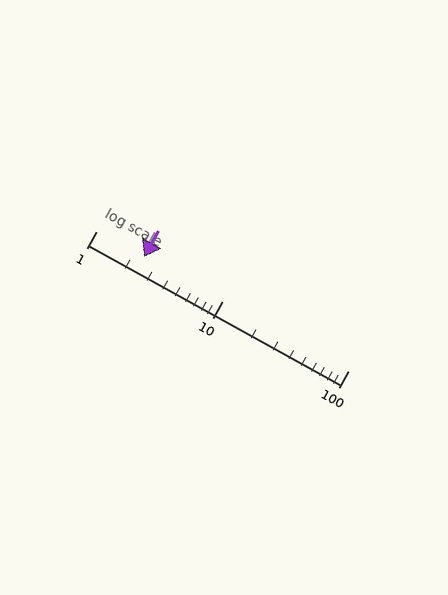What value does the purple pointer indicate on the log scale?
The pointer indicates approximately 2.4.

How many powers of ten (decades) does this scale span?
The scale spans 2 decades, from 1 to 100.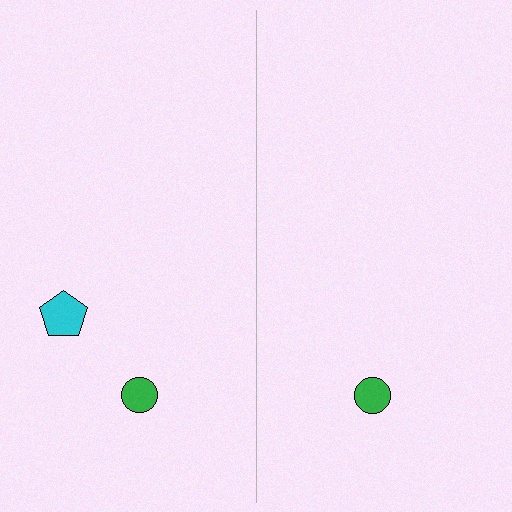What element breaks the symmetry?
A cyan pentagon is missing from the right side.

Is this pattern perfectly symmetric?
No, the pattern is not perfectly symmetric. A cyan pentagon is missing from the right side.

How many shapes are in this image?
There are 3 shapes in this image.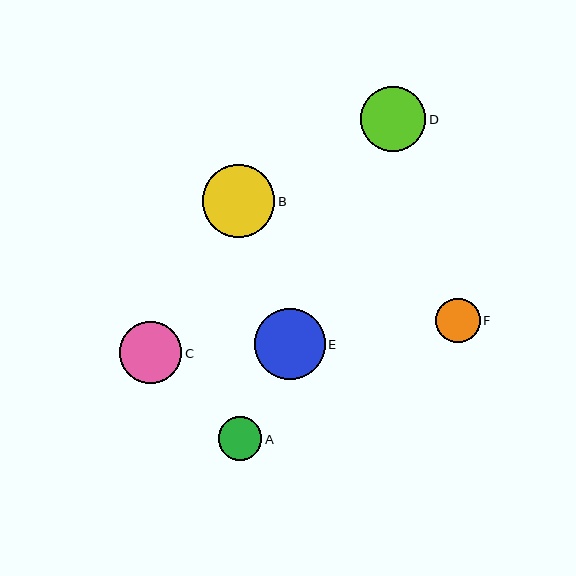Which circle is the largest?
Circle B is the largest with a size of approximately 73 pixels.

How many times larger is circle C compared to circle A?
Circle C is approximately 1.4 times the size of circle A.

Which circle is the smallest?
Circle A is the smallest with a size of approximately 43 pixels.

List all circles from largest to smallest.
From largest to smallest: B, E, D, C, F, A.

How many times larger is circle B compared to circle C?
Circle B is approximately 1.2 times the size of circle C.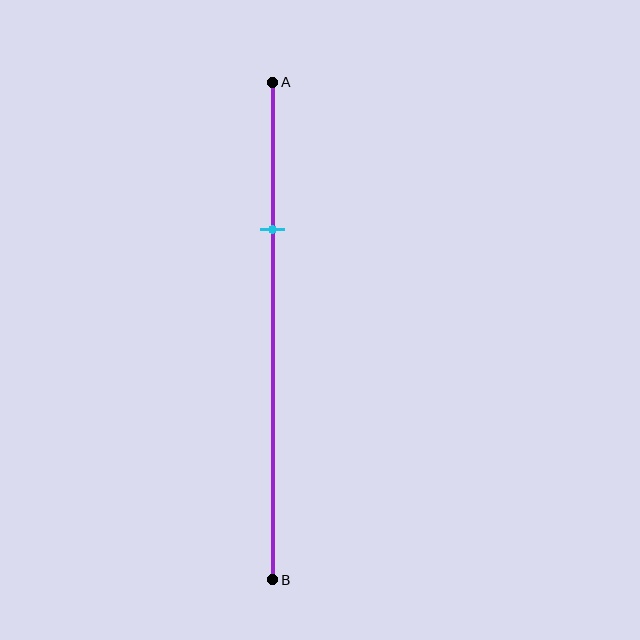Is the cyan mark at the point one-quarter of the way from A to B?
No, the mark is at about 30% from A, not at the 25% one-quarter point.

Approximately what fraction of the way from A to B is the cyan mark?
The cyan mark is approximately 30% of the way from A to B.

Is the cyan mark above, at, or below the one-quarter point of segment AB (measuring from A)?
The cyan mark is below the one-quarter point of segment AB.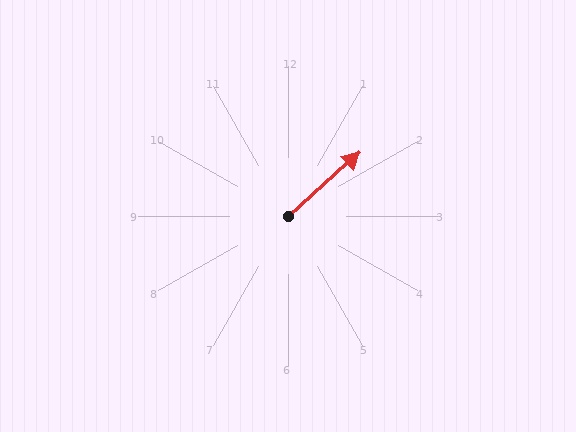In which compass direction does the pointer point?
Northeast.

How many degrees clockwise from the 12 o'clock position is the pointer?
Approximately 48 degrees.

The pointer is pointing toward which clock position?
Roughly 2 o'clock.